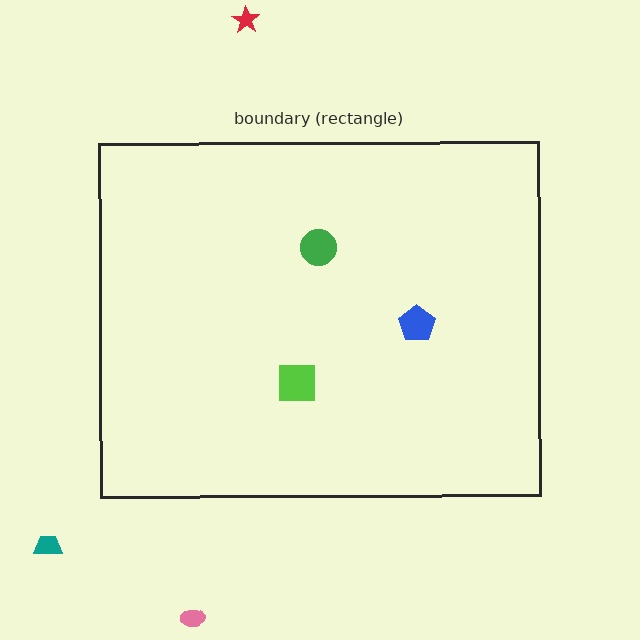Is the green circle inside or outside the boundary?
Inside.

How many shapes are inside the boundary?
3 inside, 3 outside.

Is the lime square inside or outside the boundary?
Inside.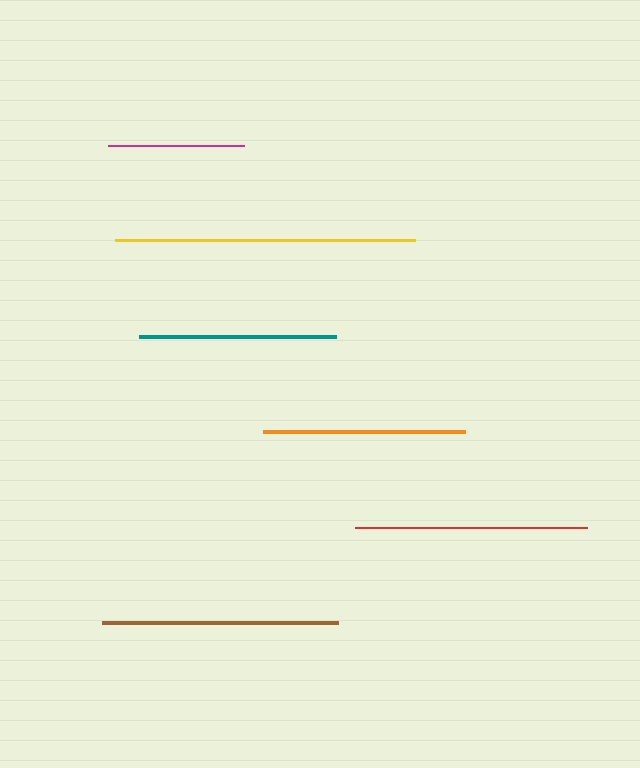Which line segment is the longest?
The yellow line is the longest at approximately 300 pixels.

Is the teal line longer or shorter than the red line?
The red line is longer than the teal line.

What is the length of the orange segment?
The orange segment is approximately 202 pixels long.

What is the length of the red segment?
The red segment is approximately 232 pixels long.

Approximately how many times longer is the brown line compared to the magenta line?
The brown line is approximately 1.7 times the length of the magenta line.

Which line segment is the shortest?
The magenta line is the shortest at approximately 136 pixels.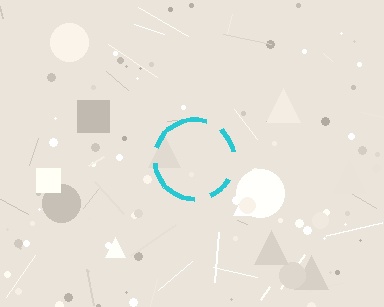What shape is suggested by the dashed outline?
The dashed outline suggests a circle.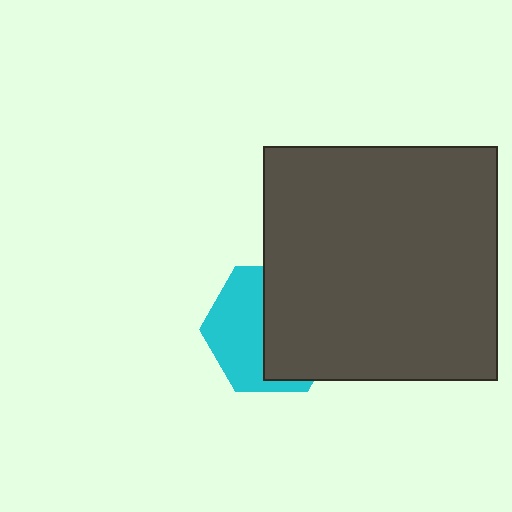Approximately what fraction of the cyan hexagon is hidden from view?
Roughly 54% of the cyan hexagon is hidden behind the dark gray square.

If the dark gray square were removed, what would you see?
You would see the complete cyan hexagon.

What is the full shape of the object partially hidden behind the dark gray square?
The partially hidden object is a cyan hexagon.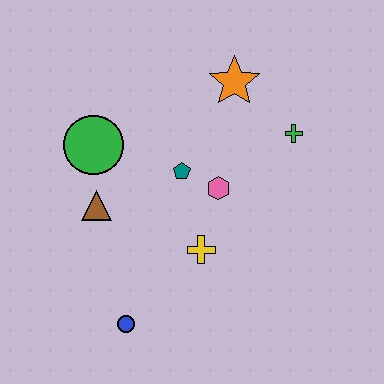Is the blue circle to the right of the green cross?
No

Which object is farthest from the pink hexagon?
The blue circle is farthest from the pink hexagon.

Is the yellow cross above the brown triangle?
No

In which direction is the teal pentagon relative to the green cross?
The teal pentagon is to the left of the green cross.